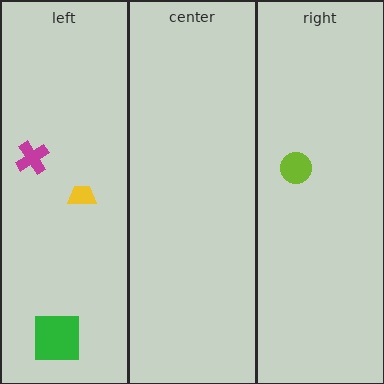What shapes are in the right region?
The lime circle.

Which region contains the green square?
The left region.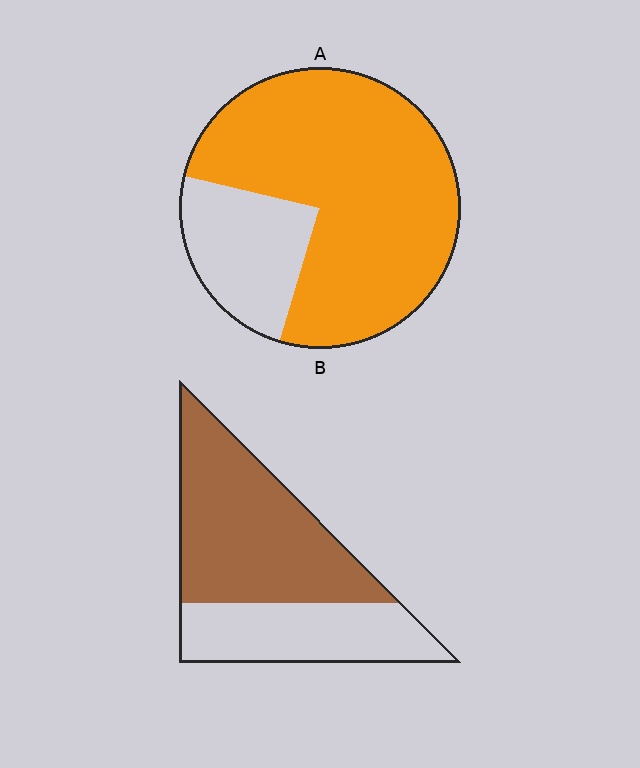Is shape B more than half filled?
Yes.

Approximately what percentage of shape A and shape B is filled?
A is approximately 75% and B is approximately 60%.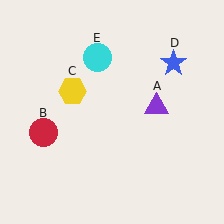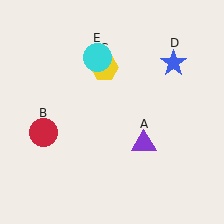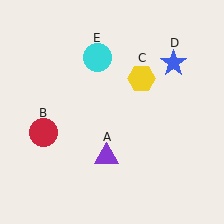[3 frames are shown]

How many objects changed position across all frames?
2 objects changed position: purple triangle (object A), yellow hexagon (object C).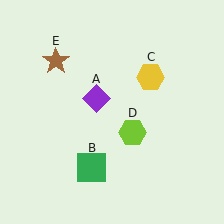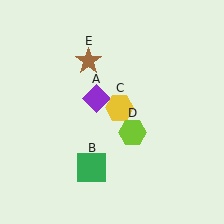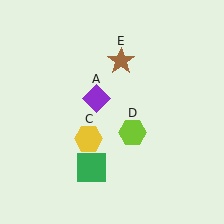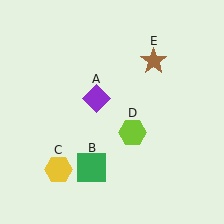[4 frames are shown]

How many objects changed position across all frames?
2 objects changed position: yellow hexagon (object C), brown star (object E).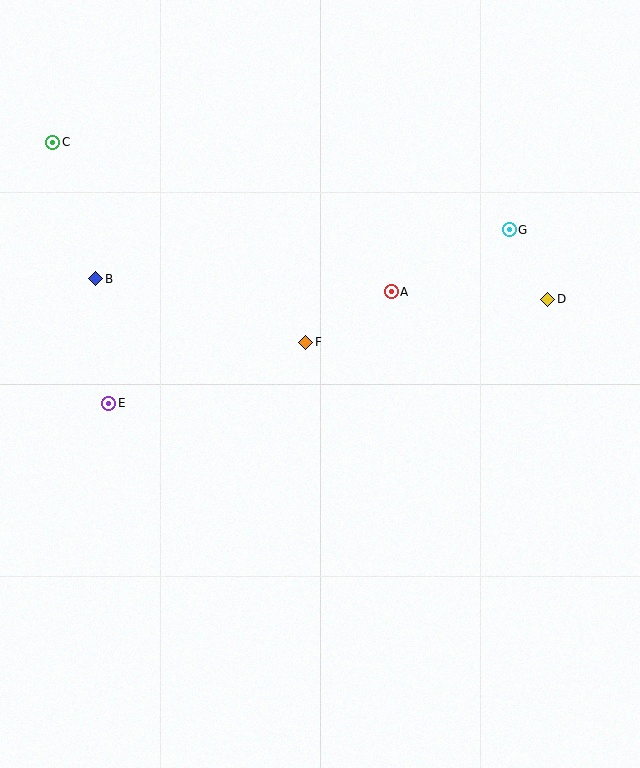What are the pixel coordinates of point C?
Point C is at (53, 142).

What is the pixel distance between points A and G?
The distance between A and G is 134 pixels.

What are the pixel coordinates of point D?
Point D is at (548, 299).